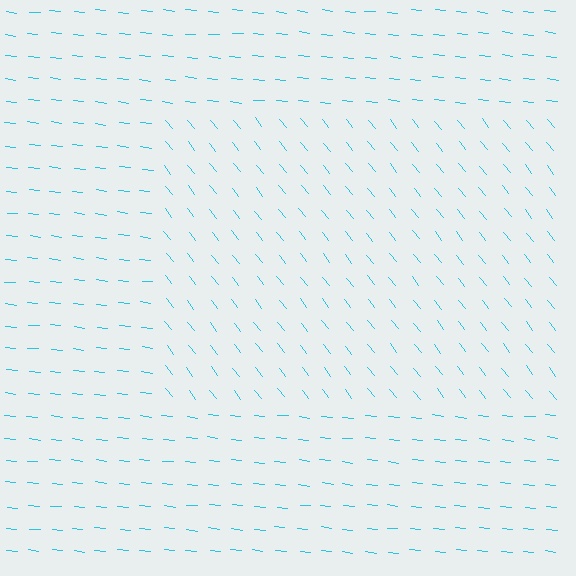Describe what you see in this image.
The image is filled with small cyan line segments. A rectangle region in the image has lines oriented differently from the surrounding lines, creating a visible texture boundary.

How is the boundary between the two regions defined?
The boundary is defined purely by a change in line orientation (approximately 45 degrees difference). All lines are the same color and thickness.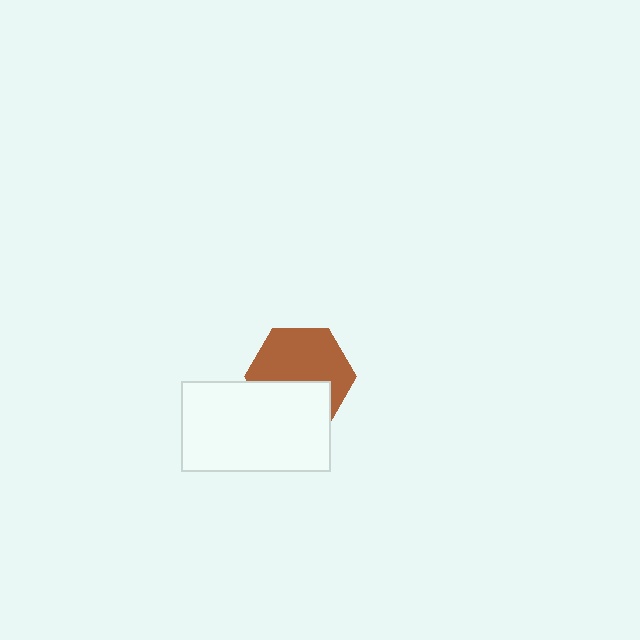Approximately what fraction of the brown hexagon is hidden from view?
Roughly 38% of the brown hexagon is hidden behind the white rectangle.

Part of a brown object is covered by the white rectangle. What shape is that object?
It is a hexagon.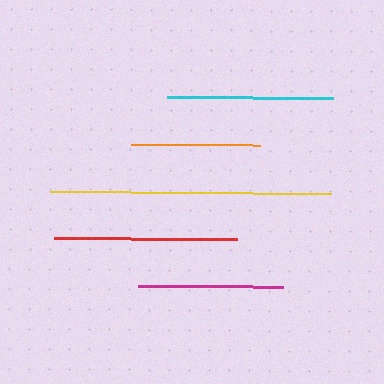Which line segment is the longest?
The yellow line is the longest at approximately 281 pixels.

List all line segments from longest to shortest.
From longest to shortest: yellow, red, cyan, magenta, orange.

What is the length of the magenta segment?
The magenta segment is approximately 145 pixels long.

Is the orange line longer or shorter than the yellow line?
The yellow line is longer than the orange line.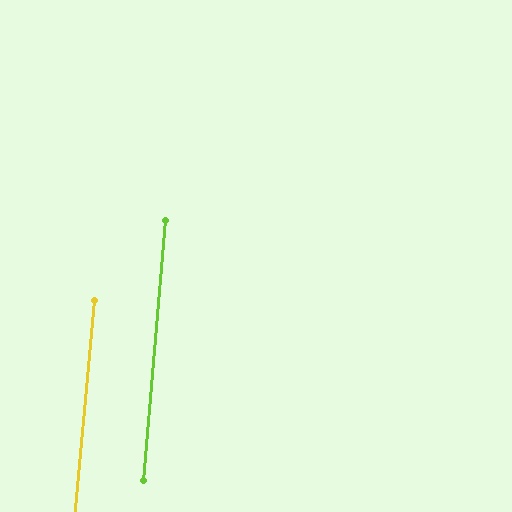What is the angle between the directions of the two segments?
Approximately 0 degrees.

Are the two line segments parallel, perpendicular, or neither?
Parallel — their directions differ by only 0.5°.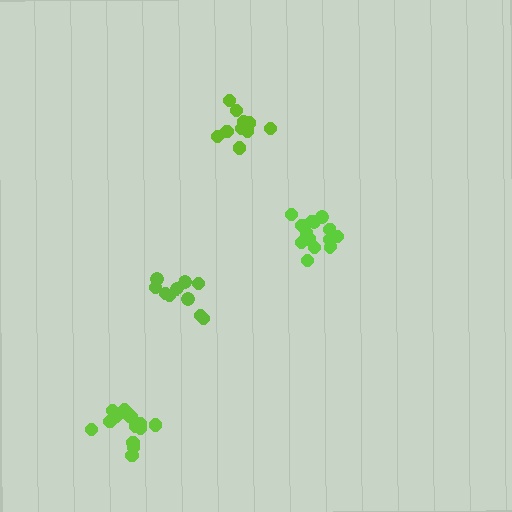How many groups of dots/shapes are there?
There are 4 groups.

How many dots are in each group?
Group 1: 15 dots, Group 2: 11 dots, Group 3: 10 dots, Group 4: 15 dots (51 total).